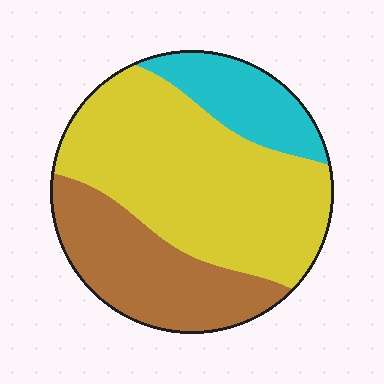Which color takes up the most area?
Yellow, at roughly 55%.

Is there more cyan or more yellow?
Yellow.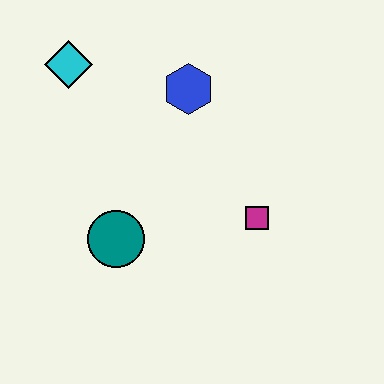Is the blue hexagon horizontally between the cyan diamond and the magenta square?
Yes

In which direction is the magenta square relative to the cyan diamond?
The magenta square is to the right of the cyan diamond.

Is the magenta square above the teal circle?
Yes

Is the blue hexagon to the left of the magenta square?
Yes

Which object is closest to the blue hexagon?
The cyan diamond is closest to the blue hexagon.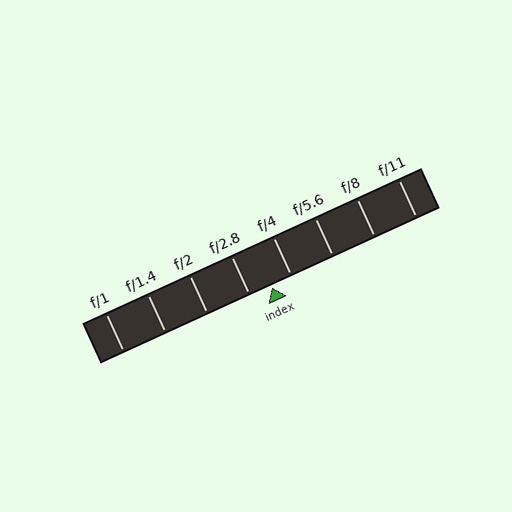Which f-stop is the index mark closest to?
The index mark is closest to f/4.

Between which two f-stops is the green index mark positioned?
The index mark is between f/2.8 and f/4.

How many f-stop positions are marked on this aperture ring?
There are 8 f-stop positions marked.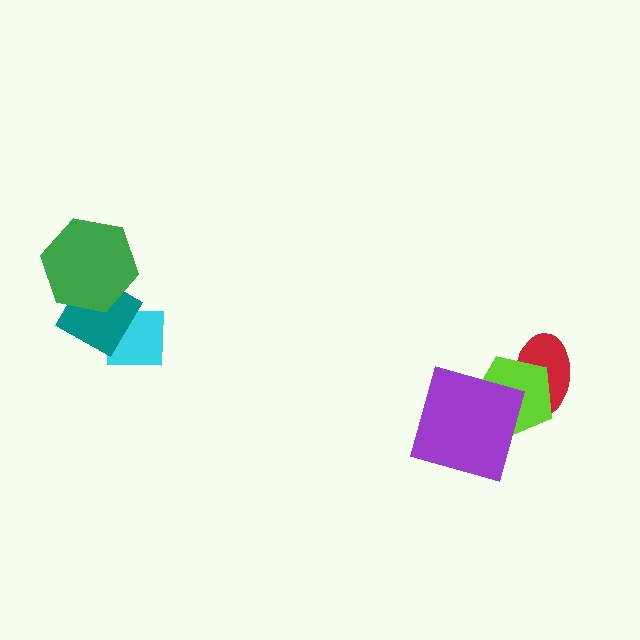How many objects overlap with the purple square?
1 object overlaps with the purple square.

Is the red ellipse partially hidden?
Yes, it is partially covered by another shape.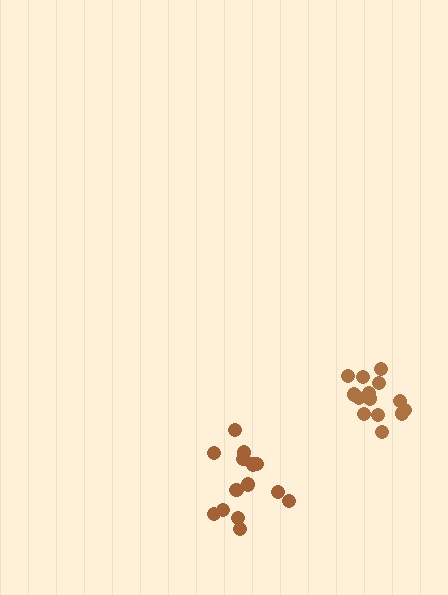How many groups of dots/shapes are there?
There are 2 groups.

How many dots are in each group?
Group 1: 14 dots, Group 2: 14 dots (28 total).